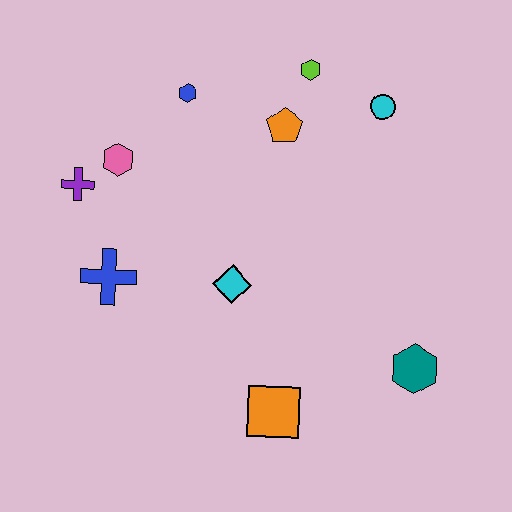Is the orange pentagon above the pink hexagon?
Yes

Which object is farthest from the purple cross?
The teal hexagon is farthest from the purple cross.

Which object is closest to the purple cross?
The pink hexagon is closest to the purple cross.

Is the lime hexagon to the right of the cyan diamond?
Yes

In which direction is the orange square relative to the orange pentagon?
The orange square is below the orange pentagon.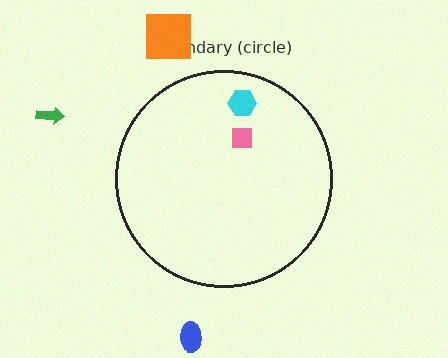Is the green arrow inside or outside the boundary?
Outside.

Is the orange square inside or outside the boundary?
Outside.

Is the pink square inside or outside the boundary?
Inside.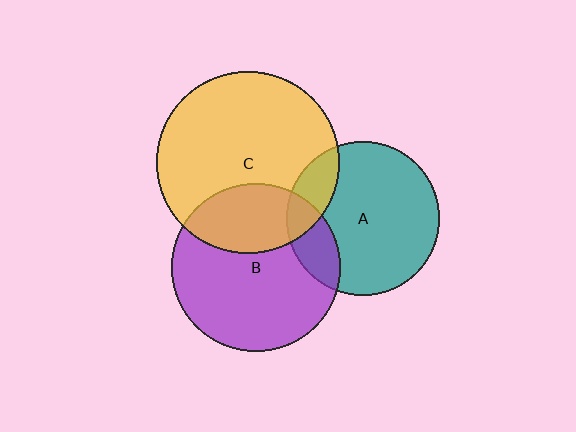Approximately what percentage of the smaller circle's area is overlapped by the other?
Approximately 20%.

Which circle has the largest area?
Circle C (yellow).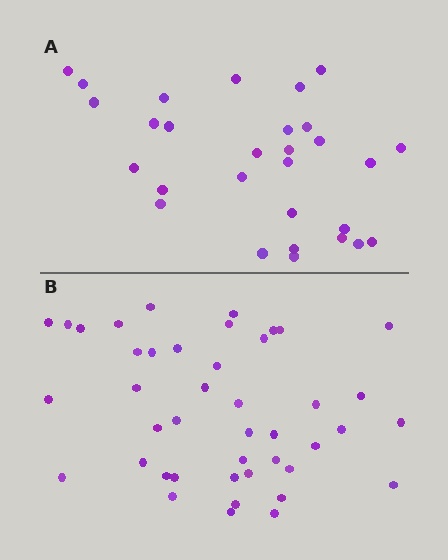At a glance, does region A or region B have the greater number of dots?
Region B (the bottom region) has more dots.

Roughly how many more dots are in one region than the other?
Region B has approximately 15 more dots than region A.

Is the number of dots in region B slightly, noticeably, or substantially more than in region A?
Region B has substantially more. The ratio is roughly 1.5 to 1.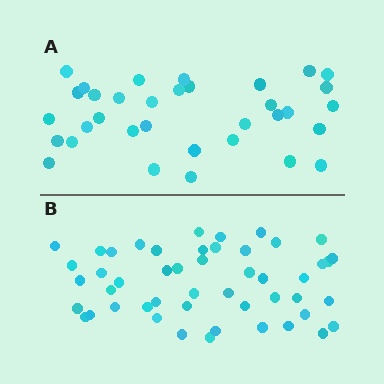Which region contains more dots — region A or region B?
Region B (the bottom region) has more dots.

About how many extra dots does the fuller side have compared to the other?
Region B has approximately 15 more dots than region A.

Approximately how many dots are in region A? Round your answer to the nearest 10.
About 30 dots. (The exact count is 34, which rounds to 30.)